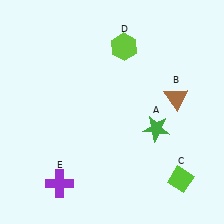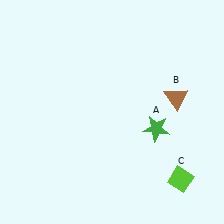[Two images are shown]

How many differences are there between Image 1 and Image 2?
There are 2 differences between the two images.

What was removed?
The purple cross (E), the lime hexagon (D) were removed in Image 2.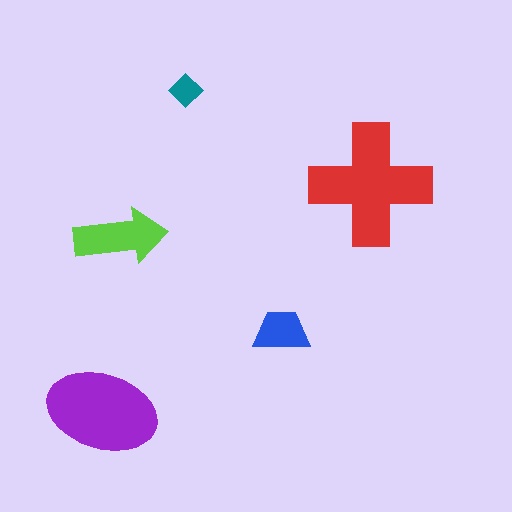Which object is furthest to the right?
The red cross is rightmost.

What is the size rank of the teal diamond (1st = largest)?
5th.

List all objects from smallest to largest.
The teal diamond, the blue trapezoid, the lime arrow, the purple ellipse, the red cross.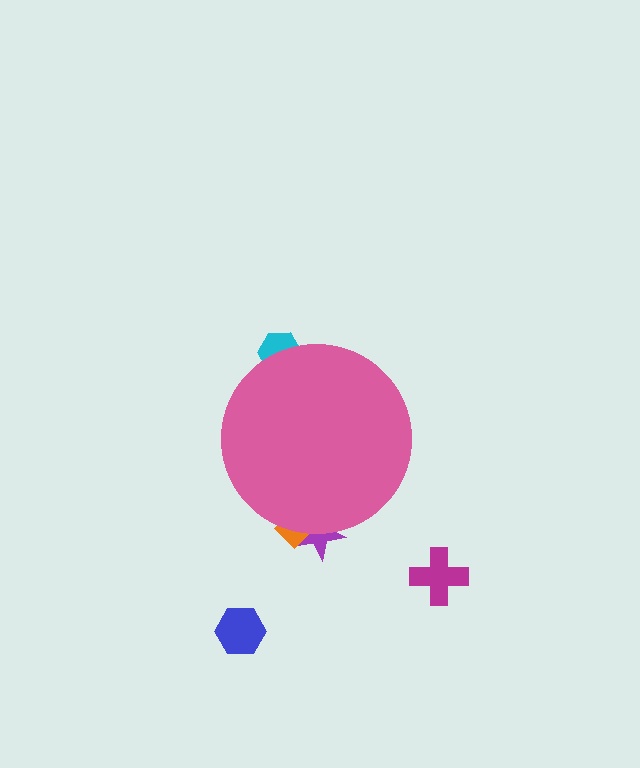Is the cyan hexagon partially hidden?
Yes, the cyan hexagon is partially hidden behind the pink circle.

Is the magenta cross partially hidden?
No, the magenta cross is fully visible.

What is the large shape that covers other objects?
A pink circle.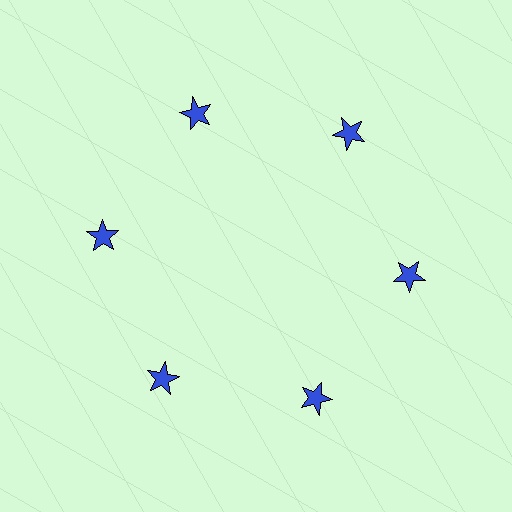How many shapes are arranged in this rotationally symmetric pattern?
There are 6 shapes, arranged in 6 groups of 1.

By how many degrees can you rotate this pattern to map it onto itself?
The pattern maps onto itself every 60 degrees of rotation.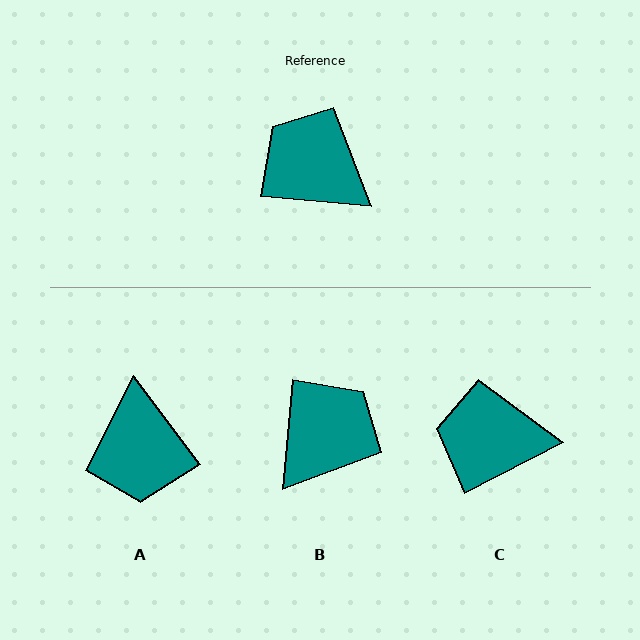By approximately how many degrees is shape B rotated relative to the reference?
Approximately 91 degrees clockwise.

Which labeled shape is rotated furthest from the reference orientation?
A, about 132 degrees away.